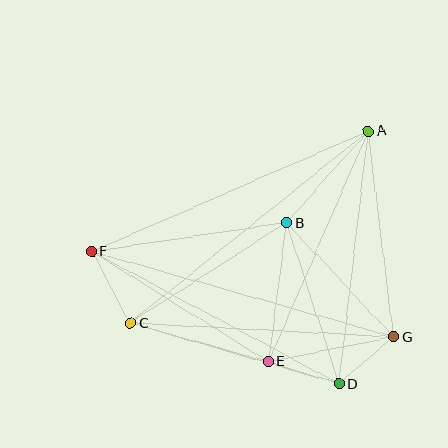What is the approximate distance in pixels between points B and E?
The distance between B and E is approximately 140 pixels.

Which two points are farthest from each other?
Points F and G are farthest from each other.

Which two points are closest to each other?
Points D and G are closest to each other.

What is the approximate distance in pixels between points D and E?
The distance between D and E is approximately 74 pixels.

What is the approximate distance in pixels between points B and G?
The distance between B and G is approximately 156 pixels.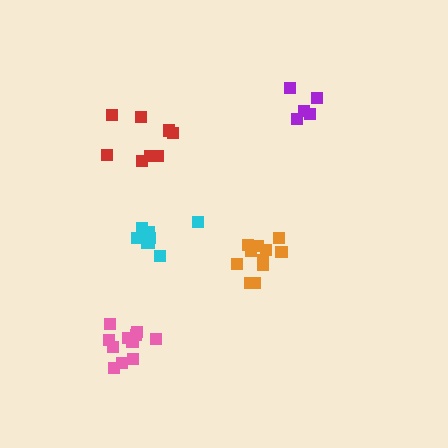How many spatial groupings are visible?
There are 5 spatial groupings.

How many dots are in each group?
Group 1: 11 dots, Group 2: 5 dots, Group 3: 8 dots, Group 4: 8 dots, Group 5: 11 dots (43 total).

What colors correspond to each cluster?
The clusters are colored: pink, purple, cyan, red, orange.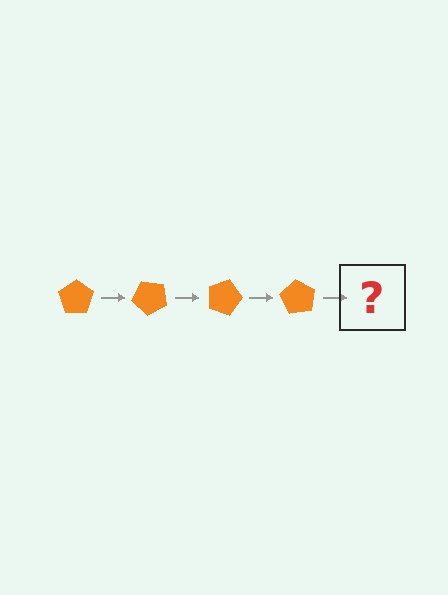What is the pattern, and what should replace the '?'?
The pattern is that the pentagon rotates 45 degrees each step. The '?' should be an orange pentagon rotated 180 degrees.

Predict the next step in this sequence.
The next step is an orange pentagon rotated 180 degrees.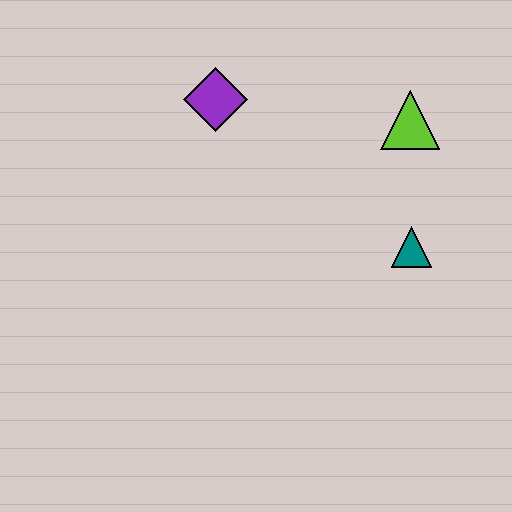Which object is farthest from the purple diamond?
The teal triangle is farthest from the purple diamond.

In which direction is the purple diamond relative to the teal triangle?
The purple diamond is to the left of the teal triangle.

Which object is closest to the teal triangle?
The lime triangle is closest to the teal triangle.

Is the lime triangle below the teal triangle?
No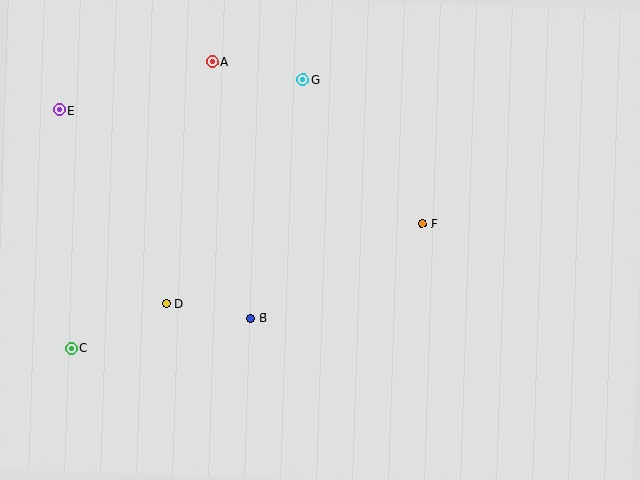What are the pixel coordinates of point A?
Point A is at (212, 62).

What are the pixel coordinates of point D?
Point D is at (166, 304).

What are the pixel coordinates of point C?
Point C is at (71, 348).